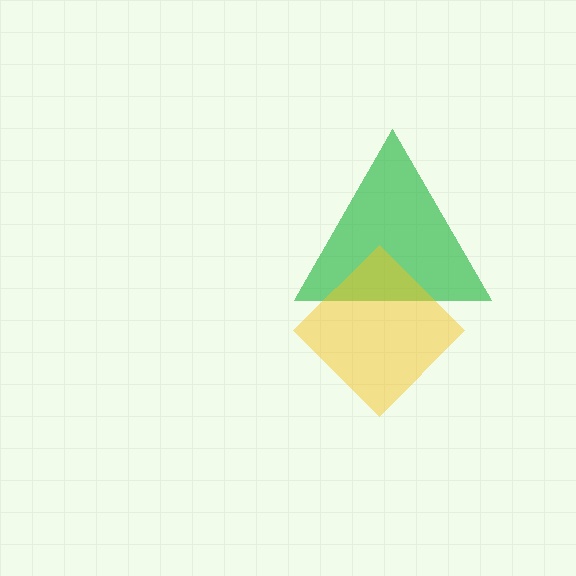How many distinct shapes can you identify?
There are 2 distinct shapes: a green triangle, a yellow diamond.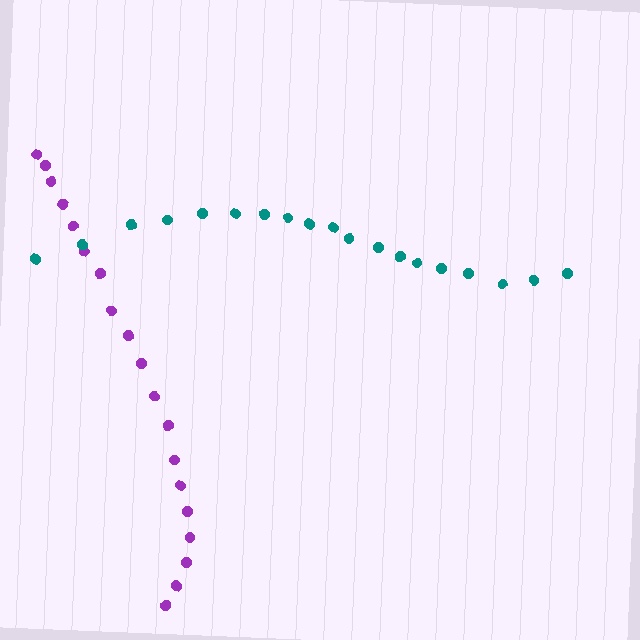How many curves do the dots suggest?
There are 2 distinct paths.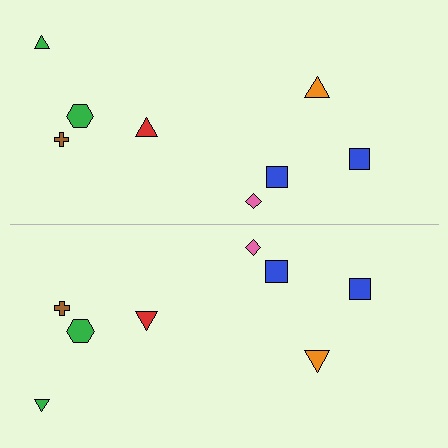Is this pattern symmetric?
Yes, this pattern has bilateral (reflection) symmetry.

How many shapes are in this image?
There are 16 shapes in this image.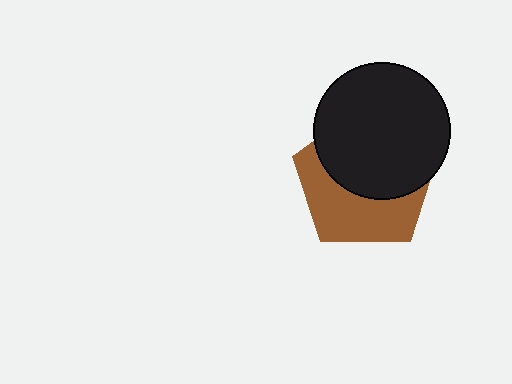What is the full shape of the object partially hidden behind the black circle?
The partially hidden object is a brown pentagon.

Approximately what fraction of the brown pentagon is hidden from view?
Roughly 54% of the brown pentagon is hidden behind the black circle.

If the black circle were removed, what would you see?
You would see the complete brown pentagon.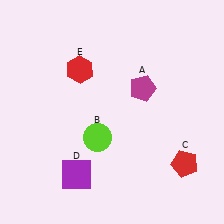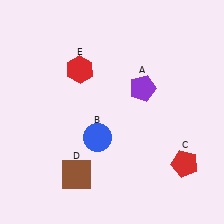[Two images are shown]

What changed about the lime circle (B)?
In Image 1, B is lime. In Image 2, it changed to blue.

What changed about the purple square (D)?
In Image 1, D is purple. In Image 2, it changed to brown.